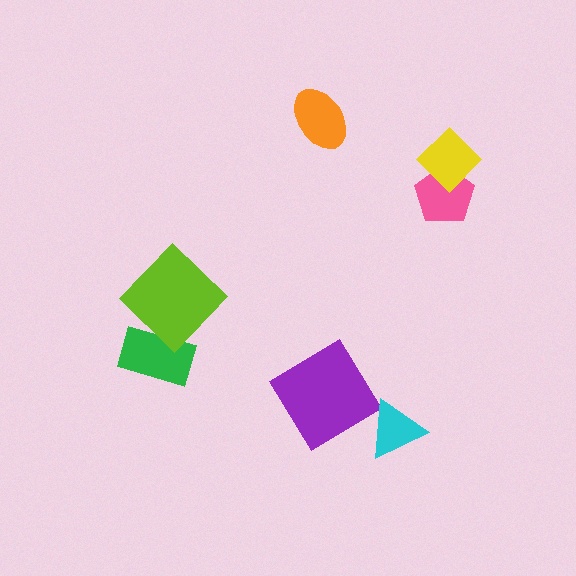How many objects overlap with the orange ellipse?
0 objects overlap with the orange ellipse.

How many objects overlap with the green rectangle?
1 object overlaps with the green rectangle.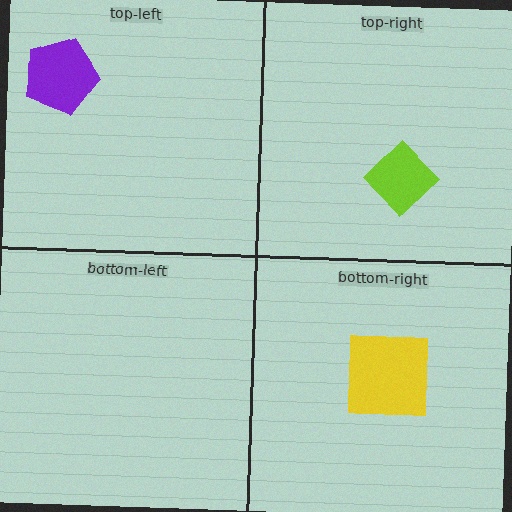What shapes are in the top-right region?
The lime diamond.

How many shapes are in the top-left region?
1.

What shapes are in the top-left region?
The purple pentagon.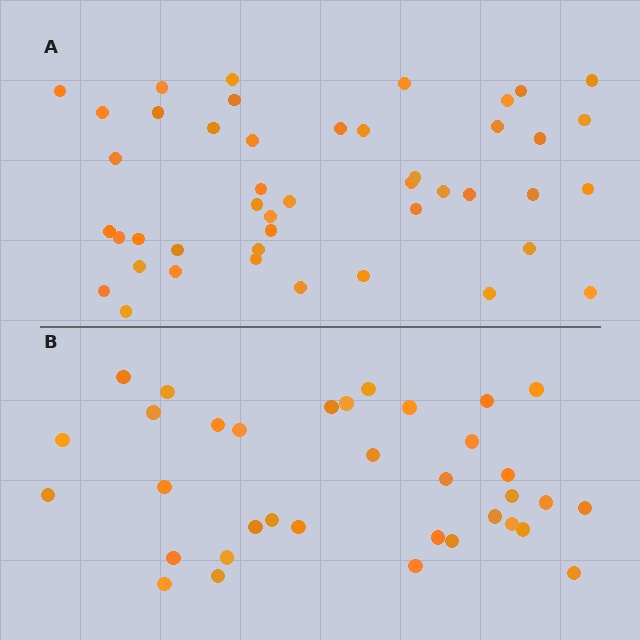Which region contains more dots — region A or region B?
Region A (the top region) has more dots.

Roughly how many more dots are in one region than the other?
Region A has roughly 10 or so more dots than region B.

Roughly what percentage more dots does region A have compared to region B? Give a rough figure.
About 30% more.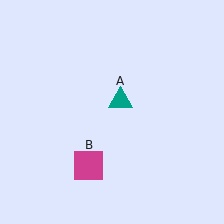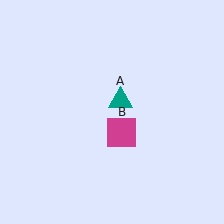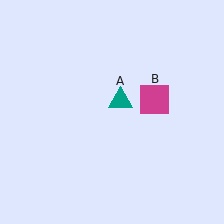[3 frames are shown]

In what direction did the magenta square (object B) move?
The magenta square (object B) moved up and to the right.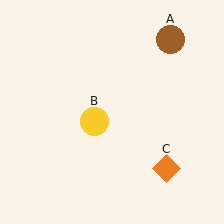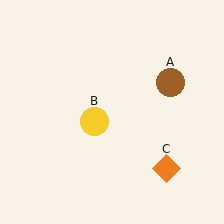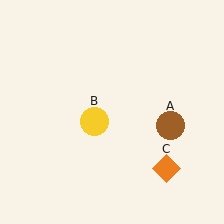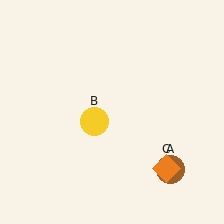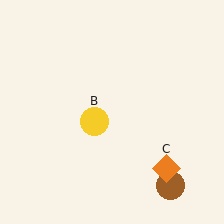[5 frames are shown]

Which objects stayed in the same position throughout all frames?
Yellow circle (object B) and orange diamond (object C) remained stationary.